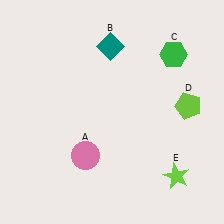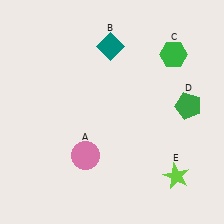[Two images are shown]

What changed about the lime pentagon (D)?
In Image 1, D is lime. In Image 2, it changed to green.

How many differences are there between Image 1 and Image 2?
There is 1 difference between the two images.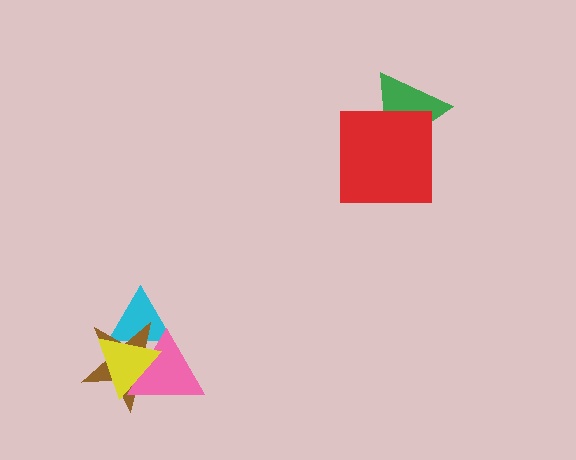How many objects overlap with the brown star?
3 objects overlap with the brown star.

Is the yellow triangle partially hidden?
No, no other shape covers it.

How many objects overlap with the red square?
1 object overlaps with the red square.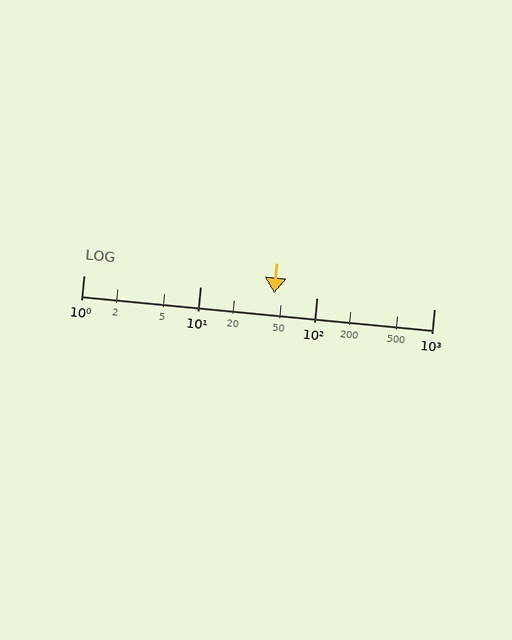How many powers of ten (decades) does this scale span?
The scale spans 3 decades, from 1 to 1000.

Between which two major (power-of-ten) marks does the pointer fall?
The pointer is between 10 and 100.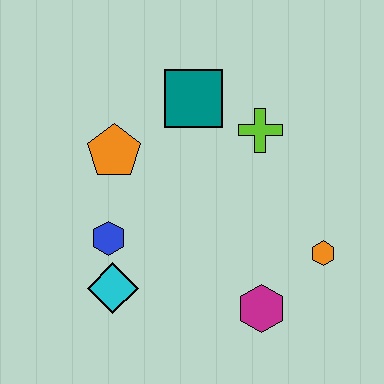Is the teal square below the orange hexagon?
No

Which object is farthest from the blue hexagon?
The orange hexagon is farthest from the blue hexagon.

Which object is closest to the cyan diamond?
The blue hexagon is closest to the cyan diamond.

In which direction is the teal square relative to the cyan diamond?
The teal square is above the cyan diamond.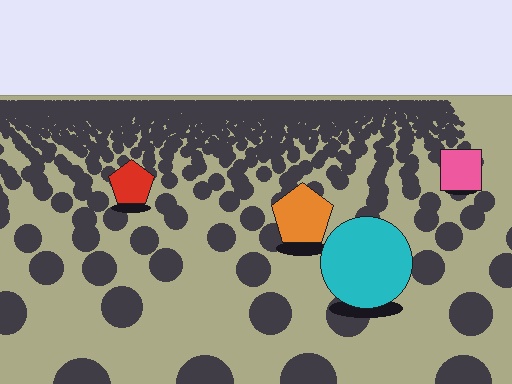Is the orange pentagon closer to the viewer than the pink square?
Yes. The orange pentagon is closer — you can tell from the texture gradient: the ground texture is coarser near it.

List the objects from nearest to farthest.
From nearest to farthest: the cyan circle, the orange pentagon, the red pentagon, the pink square.